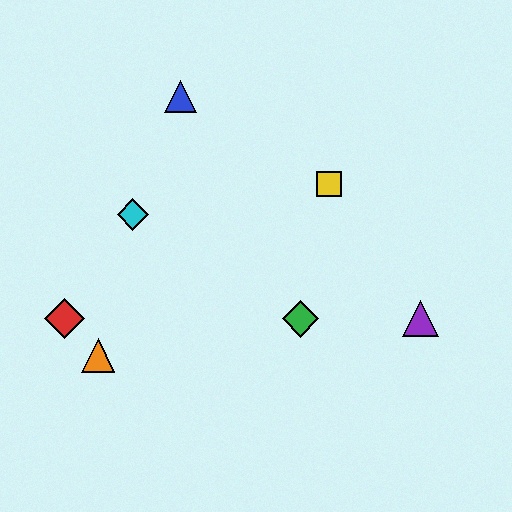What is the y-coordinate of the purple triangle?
The purple triangle is at y≈319.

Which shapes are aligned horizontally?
The red diamond, the green diamond, the purple triangle are aligned horizontally.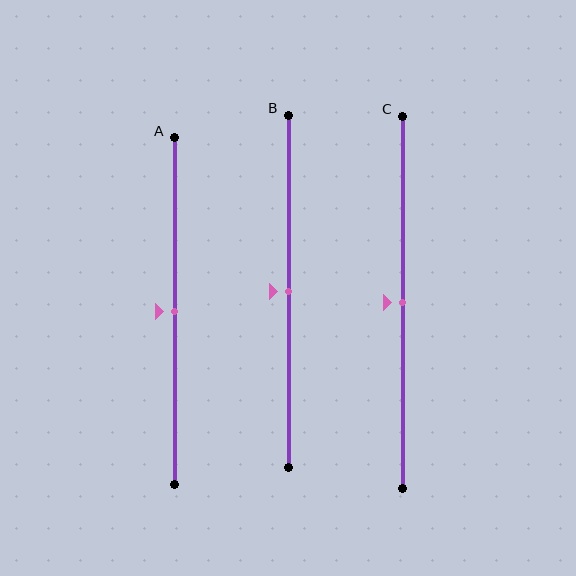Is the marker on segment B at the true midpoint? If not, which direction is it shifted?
Yes, the marker on segment B is at the true midpoint.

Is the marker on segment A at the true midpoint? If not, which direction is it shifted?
Yes, the marker on segment A is at the true midpoint.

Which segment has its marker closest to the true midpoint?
Segment A has its marker closest to the true midpoint.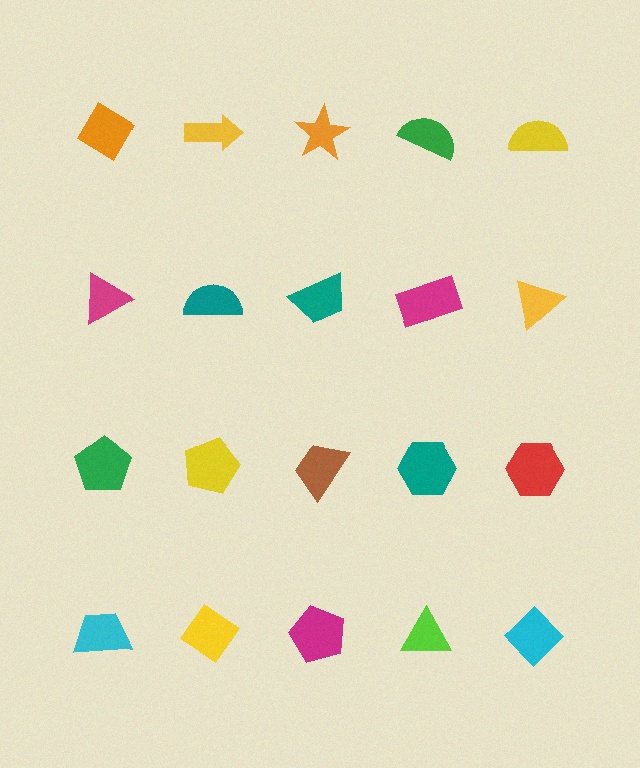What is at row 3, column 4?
A teal hexagon.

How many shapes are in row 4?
5 shapes.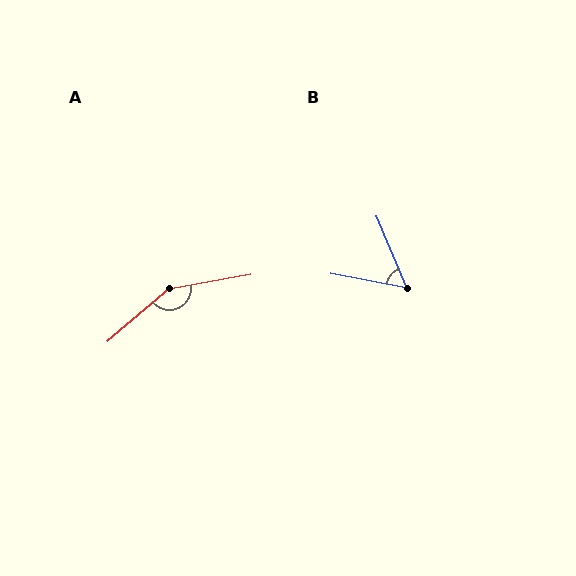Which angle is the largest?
A, at approximately 149 degrees.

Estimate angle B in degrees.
Approximately 56 degrees.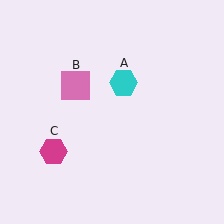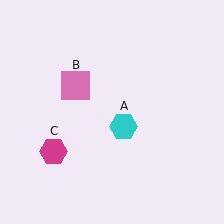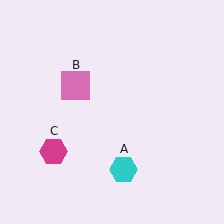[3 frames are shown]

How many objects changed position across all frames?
1 object changed position: cyan hexagon (object A).